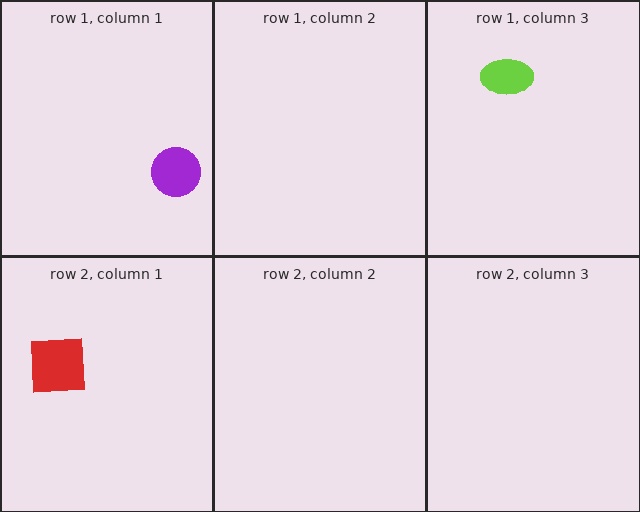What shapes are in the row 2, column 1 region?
The red square.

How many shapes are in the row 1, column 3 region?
1.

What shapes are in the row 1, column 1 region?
The purple circle.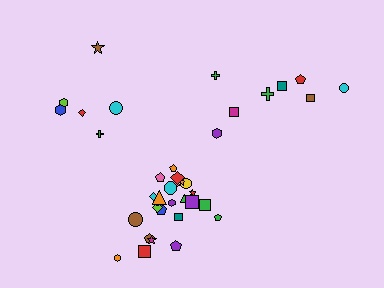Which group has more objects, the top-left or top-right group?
The top-right group.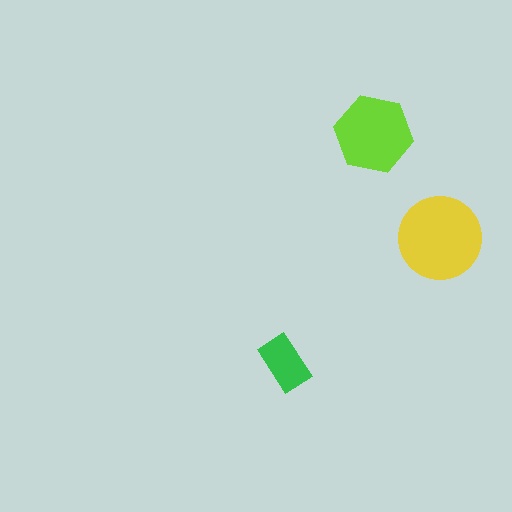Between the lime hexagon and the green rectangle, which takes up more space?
The lime hexagon.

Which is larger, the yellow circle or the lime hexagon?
The yellow circle.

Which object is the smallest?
The green rectangle.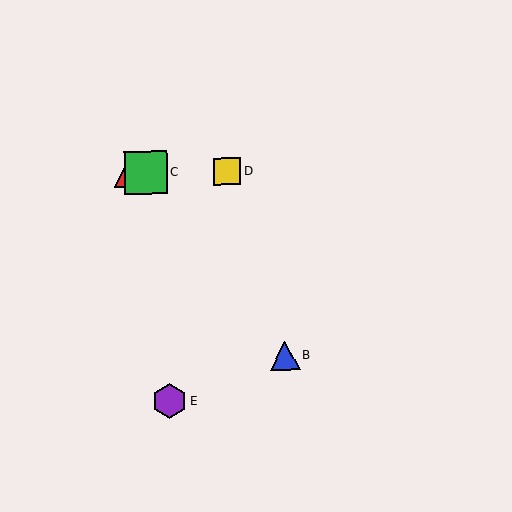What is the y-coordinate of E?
Object E is at y≈401.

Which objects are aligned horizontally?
Objects A, C, D are aligned horizontally.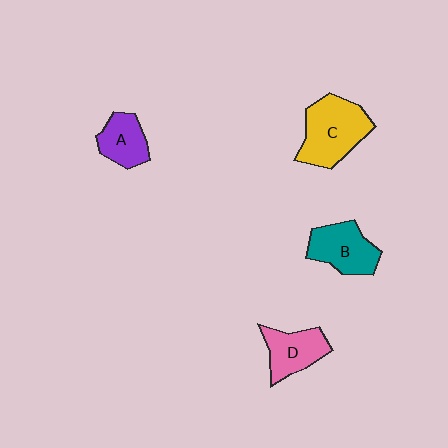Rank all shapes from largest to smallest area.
From largest to smallest: C (yellow), B (teal), D (pink), A (purple).